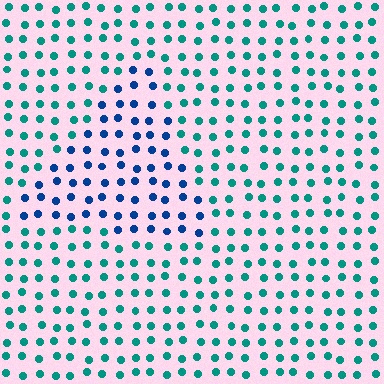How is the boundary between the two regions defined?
The boundary is defined purely by a slight shift in hue (about 43 degrees). Spacing, size, and orientation are identical on both sides.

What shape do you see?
I see a triangle.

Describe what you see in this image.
The image is filled with small teal elements in a uniform arrangement. A triangle-shaped region is visible where the elements are tinted to a slightly different hue, forming a subtle color boundary.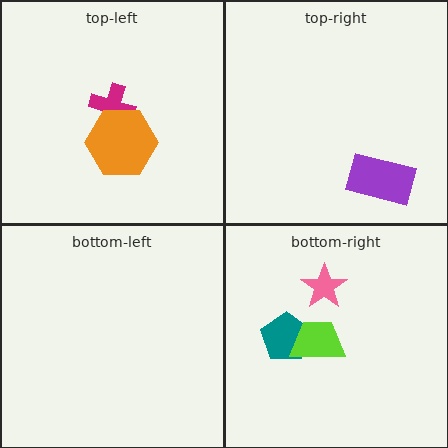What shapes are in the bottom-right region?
The teal pentagon, the pink star, the lime trapezoid.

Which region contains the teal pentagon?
The bottom-right region.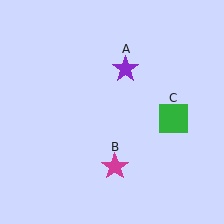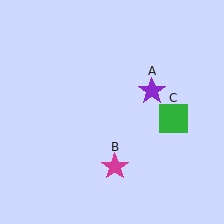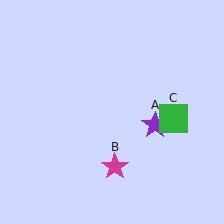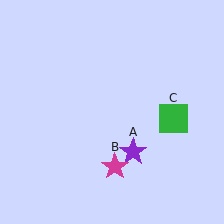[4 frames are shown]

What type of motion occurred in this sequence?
The purple star (object A) rotated clockwise around the center of the scene.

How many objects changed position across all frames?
1 object changed position: purple star (object A).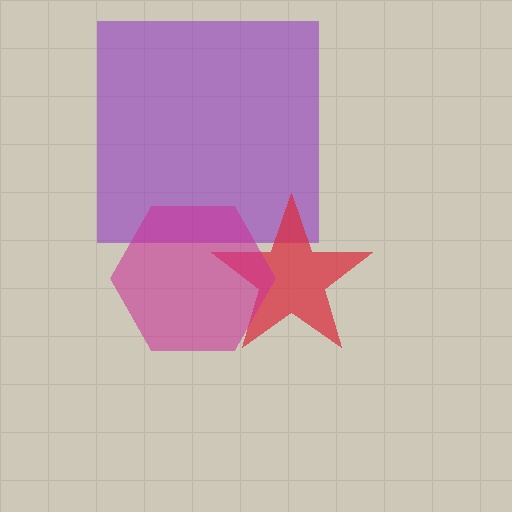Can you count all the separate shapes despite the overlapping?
Yes, there are 3 separate shapes.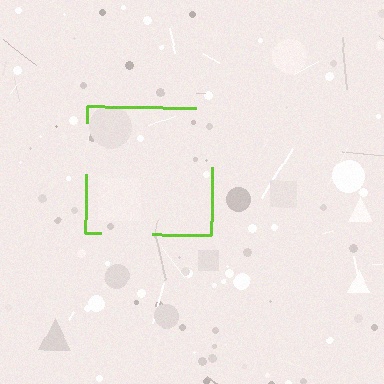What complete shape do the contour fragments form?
The contour fragments form a square.